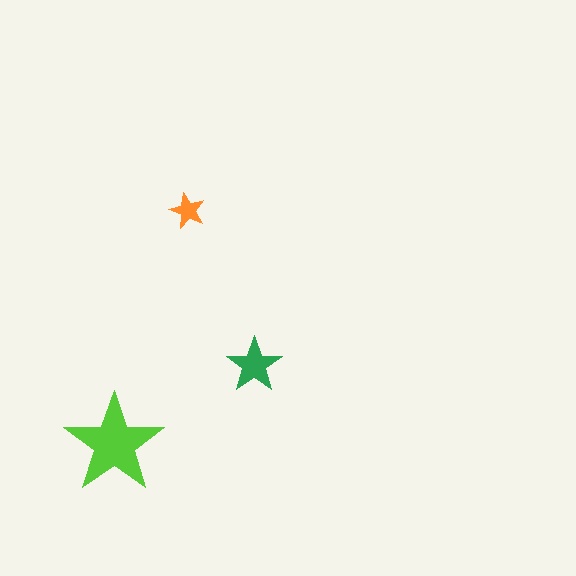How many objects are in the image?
There are 3 objects in the image.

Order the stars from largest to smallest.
the lime one, the green one, the orange one.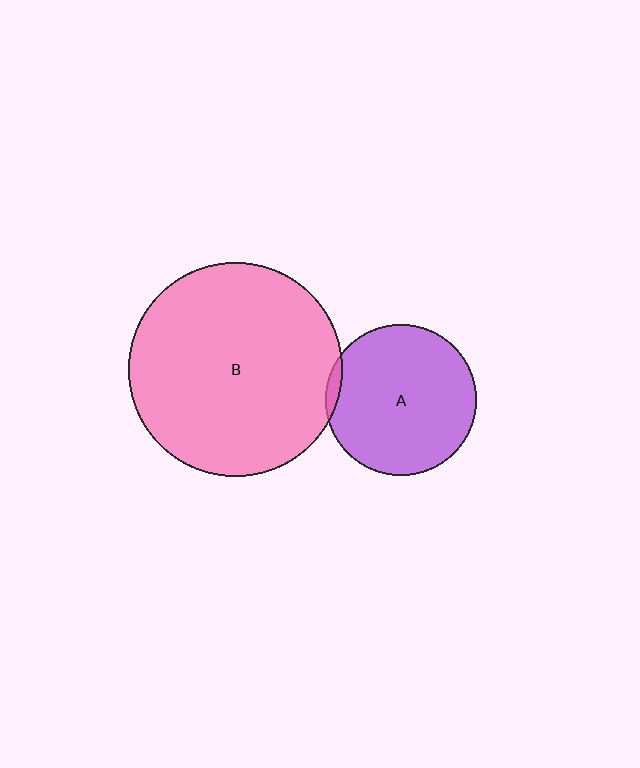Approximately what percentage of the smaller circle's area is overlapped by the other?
Approximately 5%.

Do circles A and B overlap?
Yes.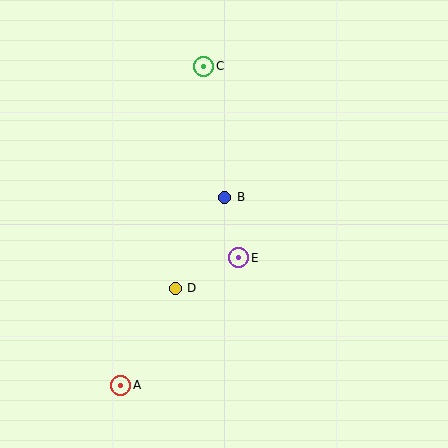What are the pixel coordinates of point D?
Point D is at (175, 288).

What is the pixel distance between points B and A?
The distance between B and A is 215 pixels.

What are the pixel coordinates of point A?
Point A is at (121, 385).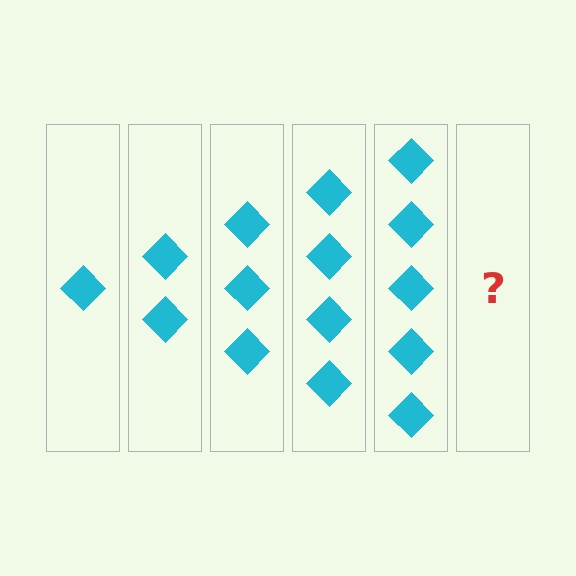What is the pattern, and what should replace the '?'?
The pattern is that each step adds one more diamond. The '?' should be 6 diamonds.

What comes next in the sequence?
The next element should be 6 diamonds.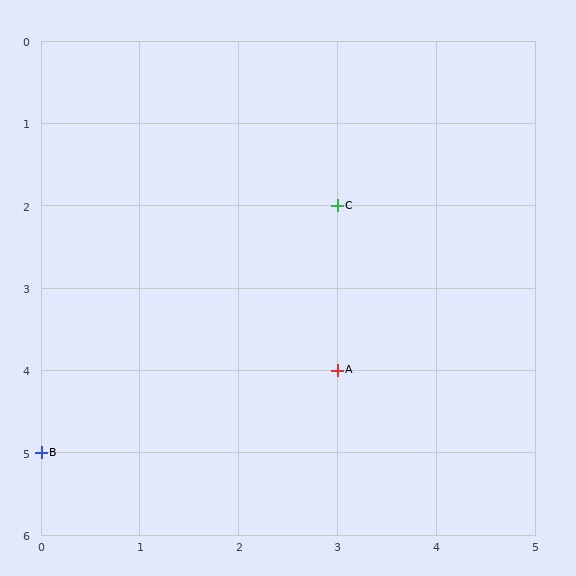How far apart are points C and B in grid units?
Points C and B are 3 columns and 3 rows apart (about 4.2 grid units diagonally).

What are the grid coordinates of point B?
Point B is at grid coordinates (0, 5).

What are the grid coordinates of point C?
Point C is at grid coordinates (3, 2).